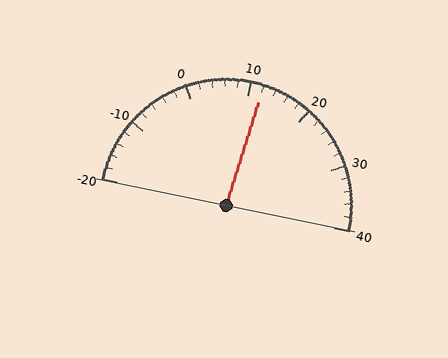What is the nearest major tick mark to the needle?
The nearest major tick mark is 10.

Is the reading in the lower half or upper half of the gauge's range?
The reading is in the upper half of the range (-20 to 40).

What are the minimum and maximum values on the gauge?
The gauge ranges from -20 to 40.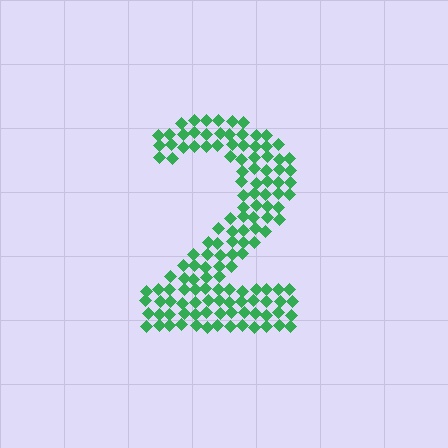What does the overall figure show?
The overall figure shows the digit 2.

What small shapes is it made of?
It is made of small diamonds.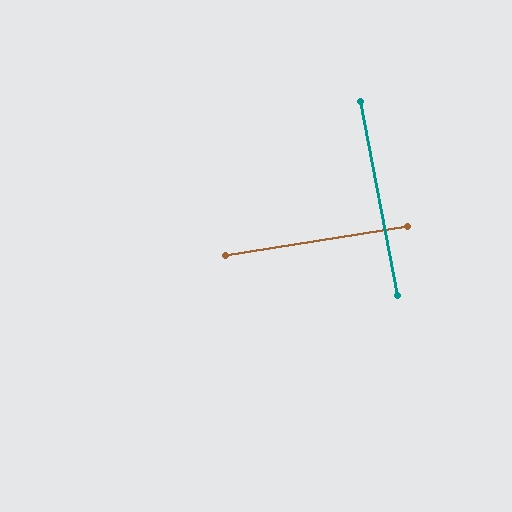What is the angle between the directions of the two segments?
Approximately 89 degrees.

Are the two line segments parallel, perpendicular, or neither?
Perpendicular — they meet at approximately 89°.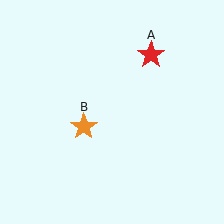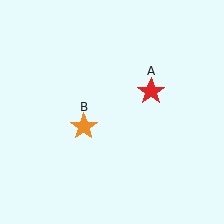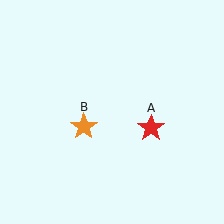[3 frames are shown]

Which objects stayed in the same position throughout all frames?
Orange star (object B) remained stationary.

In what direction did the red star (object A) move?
The red star (object A) moved down.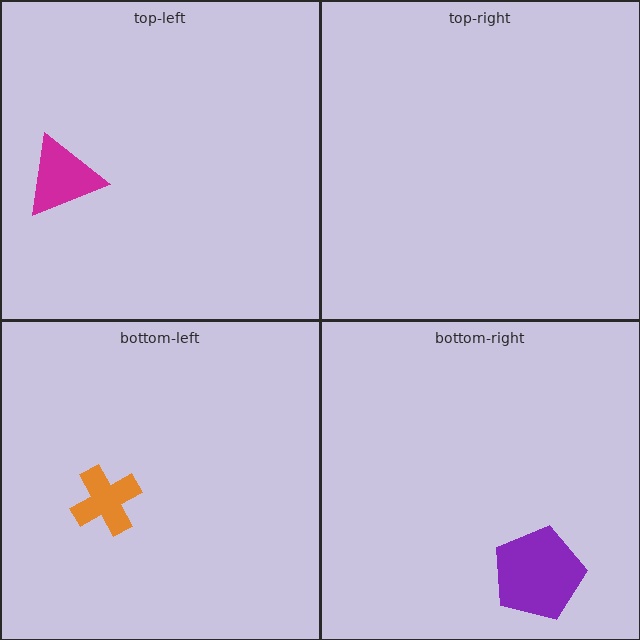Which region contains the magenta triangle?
The top-left region.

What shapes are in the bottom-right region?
The purple pentagon.